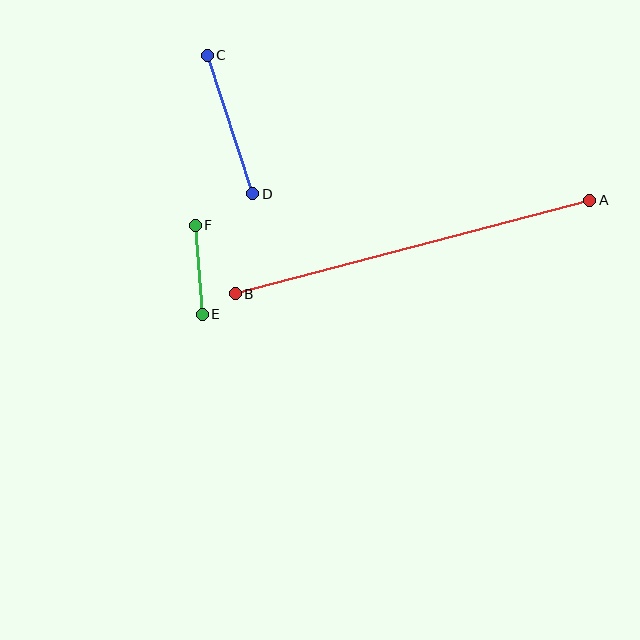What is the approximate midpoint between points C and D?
The midpoint is at approximately (230, 125) pixels.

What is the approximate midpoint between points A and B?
The midpoint is at approximately (412, 247) pixels.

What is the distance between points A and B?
The distance is approximately 367 pixels.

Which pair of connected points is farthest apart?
Points A and B are farthest apart.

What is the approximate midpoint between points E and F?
The midpoint is at approximately (199, 270) pixels.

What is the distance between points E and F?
The distance is approximately 89 pixels.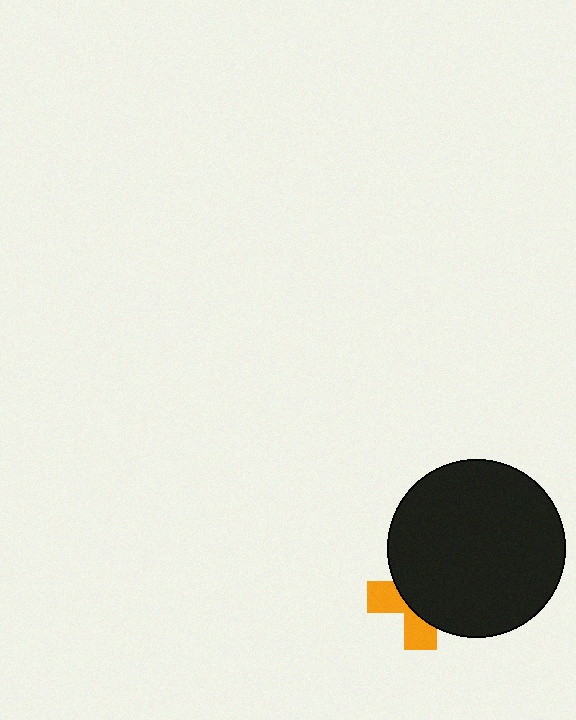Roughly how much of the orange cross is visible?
A small part of it is visible (roughly 36%).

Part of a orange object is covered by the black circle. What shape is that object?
It is a cross.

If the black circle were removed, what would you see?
You would see the complete orange cross.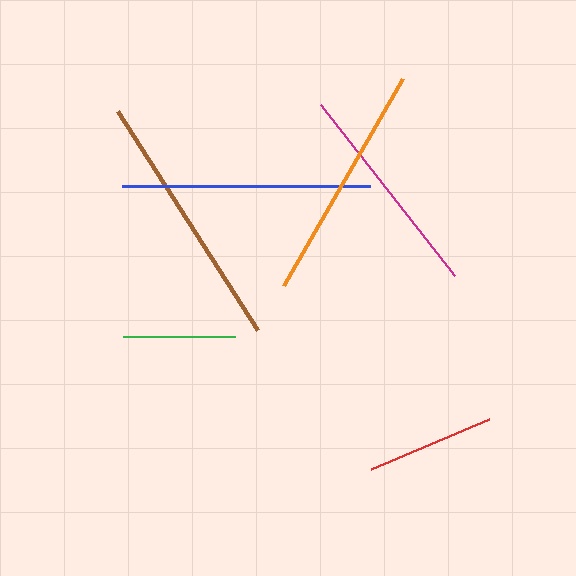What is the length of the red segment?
The red segment is approximately 128 pixels long.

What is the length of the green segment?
The green segment is approximately 112 pixels long.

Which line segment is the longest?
The brown line is the longest at approximately 261 pixels.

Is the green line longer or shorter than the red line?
The red line is longer than the green line.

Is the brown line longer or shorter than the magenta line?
The brown line is longer than the magenta line.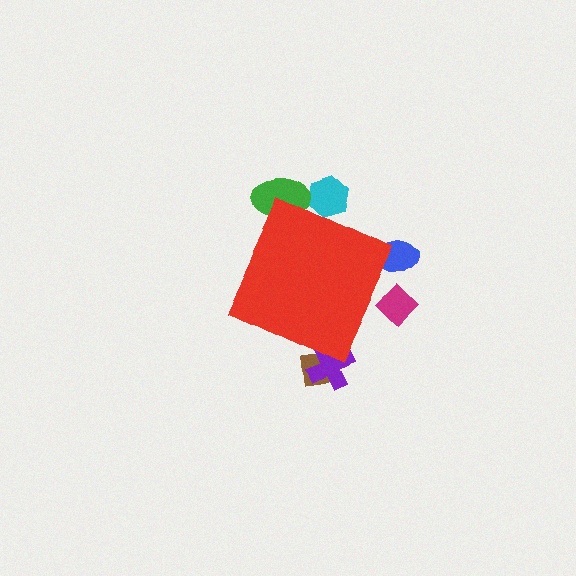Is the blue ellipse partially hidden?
Yes, the blue ellipse is partially hidden behind the red diamond.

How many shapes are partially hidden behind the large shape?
6 shapes are partially hidden.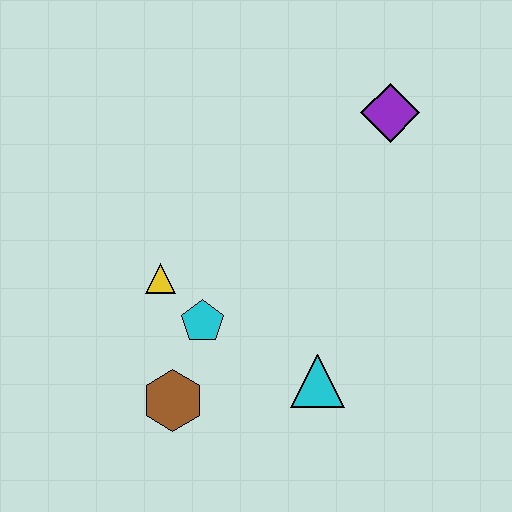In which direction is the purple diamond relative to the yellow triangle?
The purple diamond is to the right of the yellow triangle.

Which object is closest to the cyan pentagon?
The yellow triangle is closest to the cyan pentagon.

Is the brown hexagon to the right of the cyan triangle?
No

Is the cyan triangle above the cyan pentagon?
No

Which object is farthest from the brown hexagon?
The purple diamond is farthest from the brown hexagon.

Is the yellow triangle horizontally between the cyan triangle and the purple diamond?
No